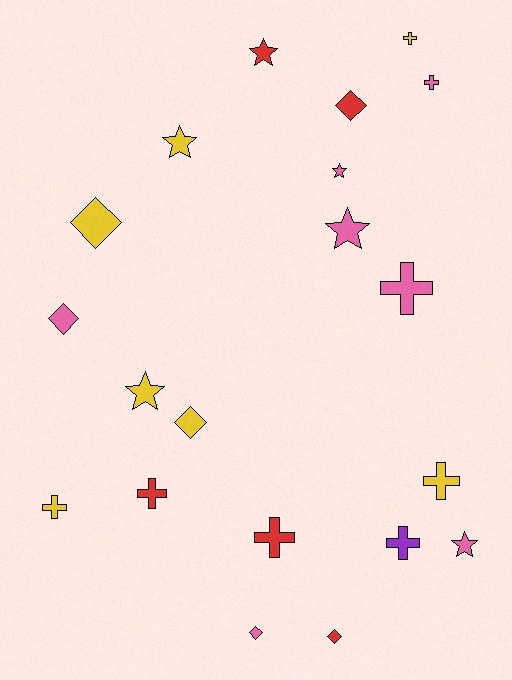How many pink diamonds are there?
There are 2 pink diamonds.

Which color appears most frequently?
Yellow, with 7 objects.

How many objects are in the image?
There are 20 objects.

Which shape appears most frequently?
Cross, with 8 objects.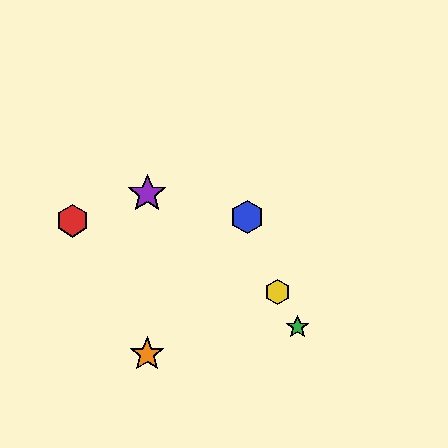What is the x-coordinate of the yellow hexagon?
The yellow hexagon is at x≈278.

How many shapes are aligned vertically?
2 shapes (the purple star, the orange star) are aligned vertically.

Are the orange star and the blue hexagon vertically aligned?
No, the orange star is at x≈147 and the blue hexagon is at x≈247.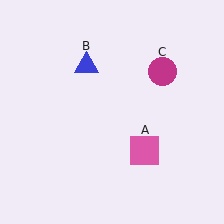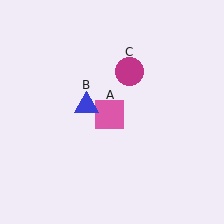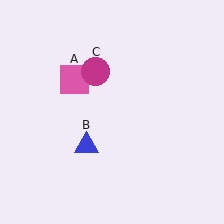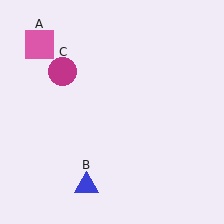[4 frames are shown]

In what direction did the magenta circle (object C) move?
The magenta circle (object C) moved left.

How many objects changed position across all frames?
3 objects changed position: pink square (object A), blue triangle (object B), magenta circle (object C).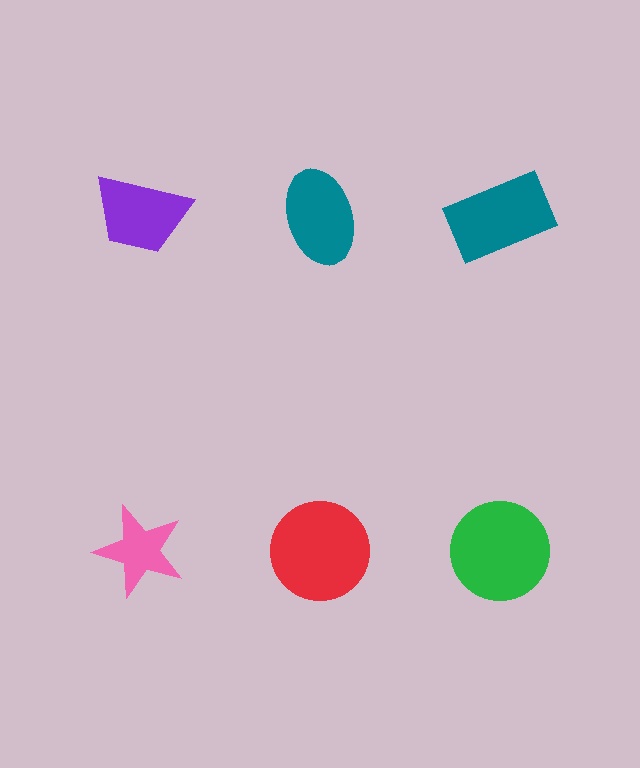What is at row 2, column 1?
A pink star.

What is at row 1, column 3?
A teal rectangle.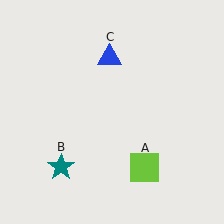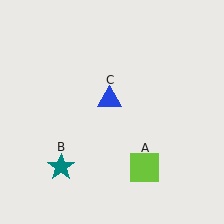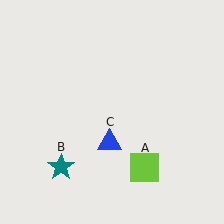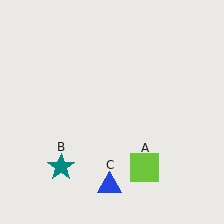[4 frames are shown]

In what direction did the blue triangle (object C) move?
The blue triangle (object C) moved down.